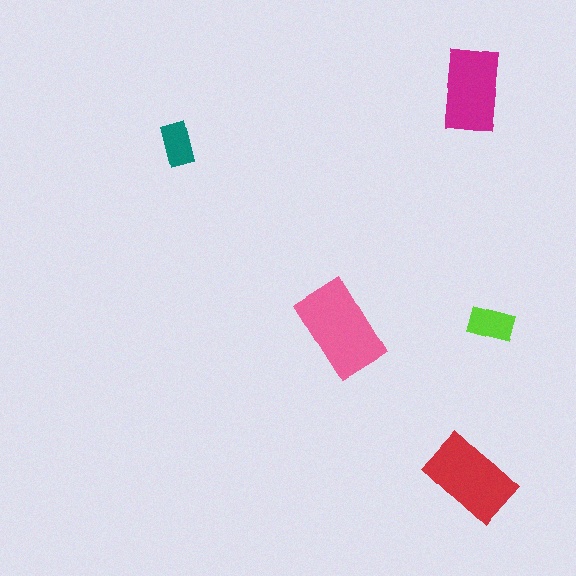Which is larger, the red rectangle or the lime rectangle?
The red one.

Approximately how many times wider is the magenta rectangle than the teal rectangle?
About 2 times wider.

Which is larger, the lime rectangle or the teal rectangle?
The lime one.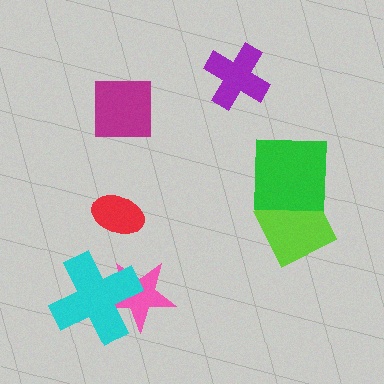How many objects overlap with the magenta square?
0 objects overlap with the magenta square.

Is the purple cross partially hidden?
No, no other shape covers it.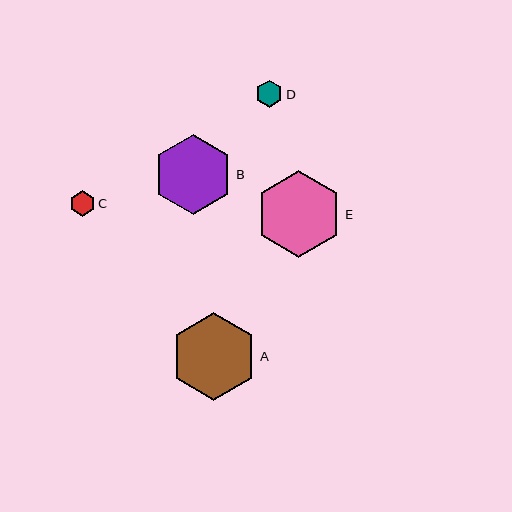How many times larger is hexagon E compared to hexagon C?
Hexagon E is approximately 3.4 times the size of hexagon C.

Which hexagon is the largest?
Hexagon A is the largest with a size of approximately 87 pixels.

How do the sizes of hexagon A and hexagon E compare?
Hexagon A and hexagon E are approximately the same size.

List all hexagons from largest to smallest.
From largest to smallest: A, E, B, D, C.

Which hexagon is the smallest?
Hexagon C is the smallest with a size of approximately 26 pixels.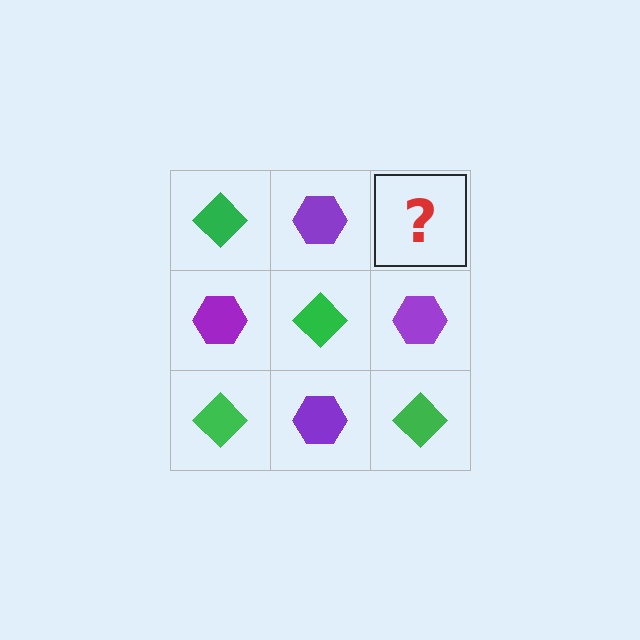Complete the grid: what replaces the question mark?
The question mark should be replaced with a green diamond.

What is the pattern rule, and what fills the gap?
The rule is that it alternates green diamond and purple hexagon in a checkerboard pattern. The gap should be filled with a green diamond.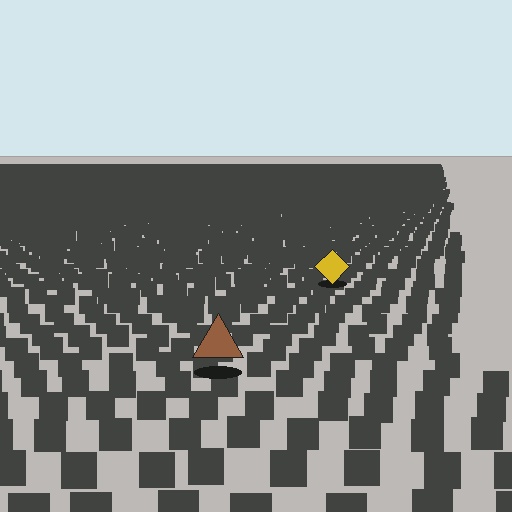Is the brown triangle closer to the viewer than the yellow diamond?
Yes. The brown triangle is closer — you can tell from the texture gradient: the ground texture is coarser near it.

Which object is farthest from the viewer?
The yellow diamond is farthest from the viewer. It appears smaller and the ground texture around it is denser.